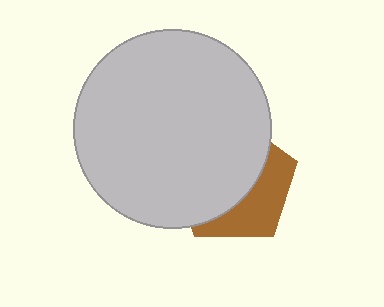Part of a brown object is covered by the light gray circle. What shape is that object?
It is a pentagon.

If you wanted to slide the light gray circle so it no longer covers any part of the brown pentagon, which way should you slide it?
Slide it toward the upper-left — that is the most direct way to separate the two shapes.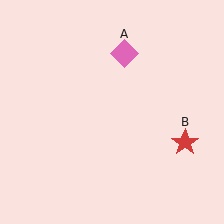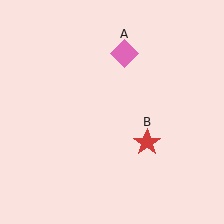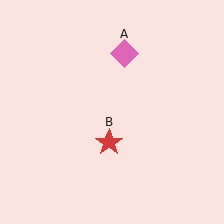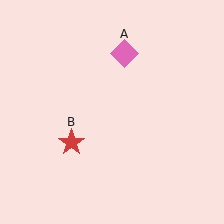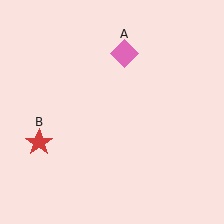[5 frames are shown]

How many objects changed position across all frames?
1 object changed position: red star (object B).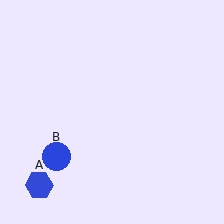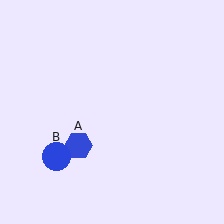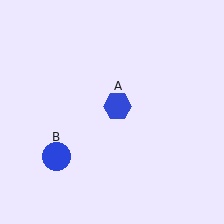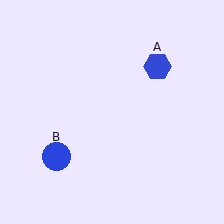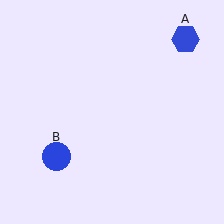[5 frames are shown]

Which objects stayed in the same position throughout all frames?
Blue circle (object B) remained stationary.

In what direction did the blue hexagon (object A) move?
The blue hexagon (object A) moved up and to the right.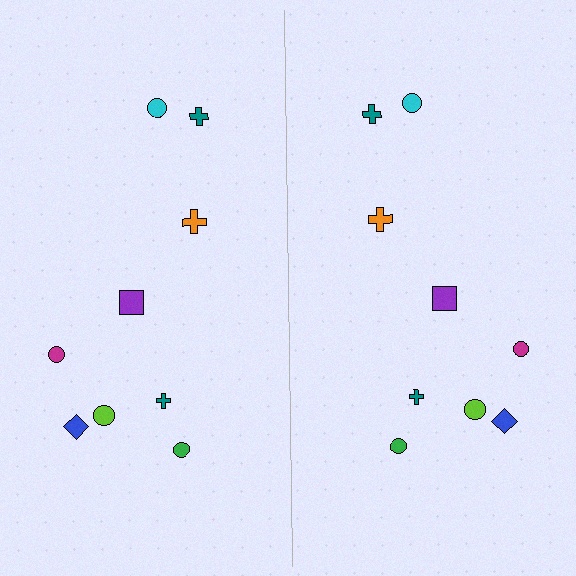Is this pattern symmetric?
Yes, this pattern has bilateral (reflection) symmetry.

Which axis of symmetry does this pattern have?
The pattern has a vertical axis of symmetry running through the center of the image.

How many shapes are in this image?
There are 18 shapes in this image.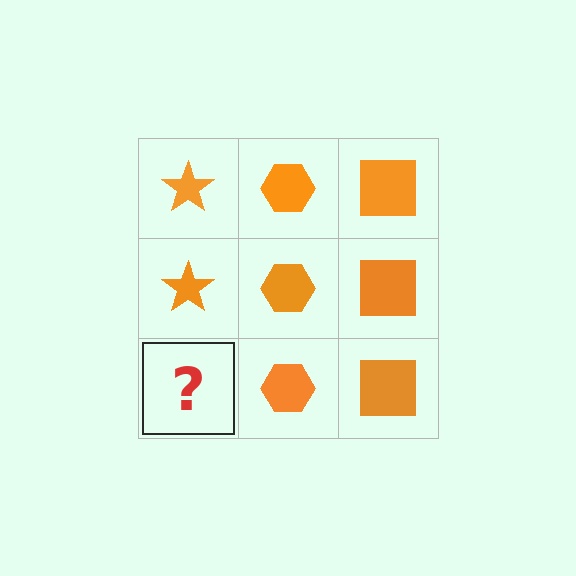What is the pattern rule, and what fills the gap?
The rule is that each column has a consistent shape. The gap should be filled with an orange star.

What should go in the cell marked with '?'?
The missing cell should contain an orange star.